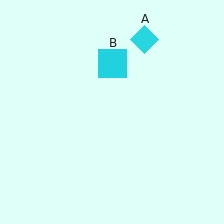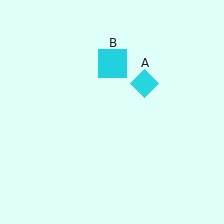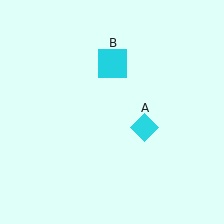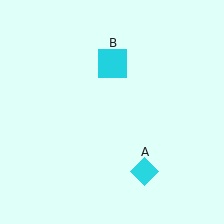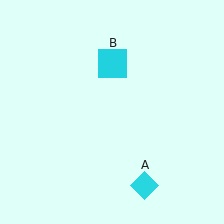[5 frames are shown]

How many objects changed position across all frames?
1 object changed position: cyan diamond (object A).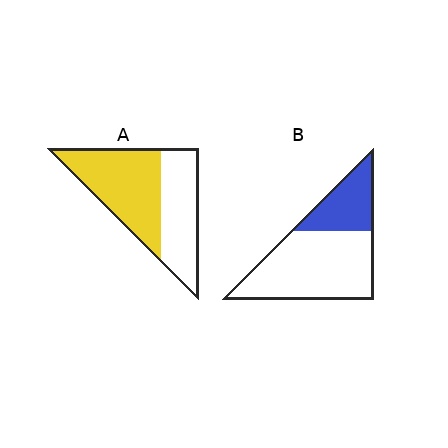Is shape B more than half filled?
No.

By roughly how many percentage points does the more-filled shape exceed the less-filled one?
By roughly 25 percentage points (A over B).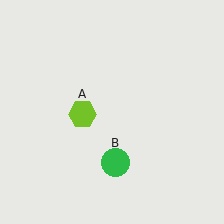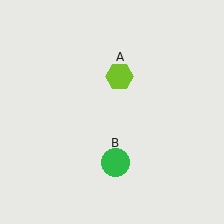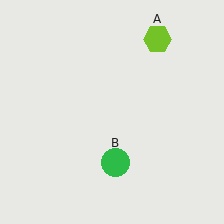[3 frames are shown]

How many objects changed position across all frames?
1 object changed position: lime hexagon (object A).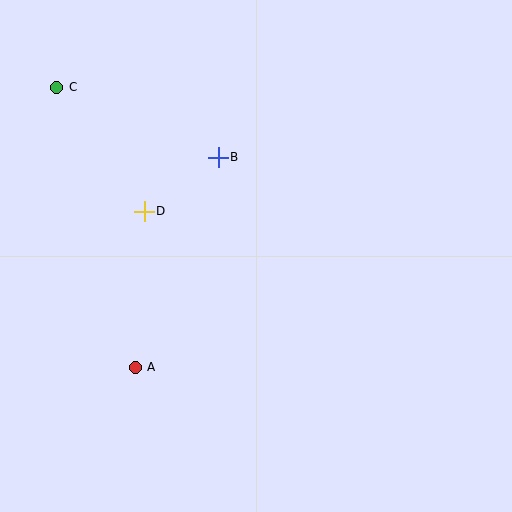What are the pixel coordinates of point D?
Point D is at (144, 211).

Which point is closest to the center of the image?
Point B at (218, 157) is closest to the center.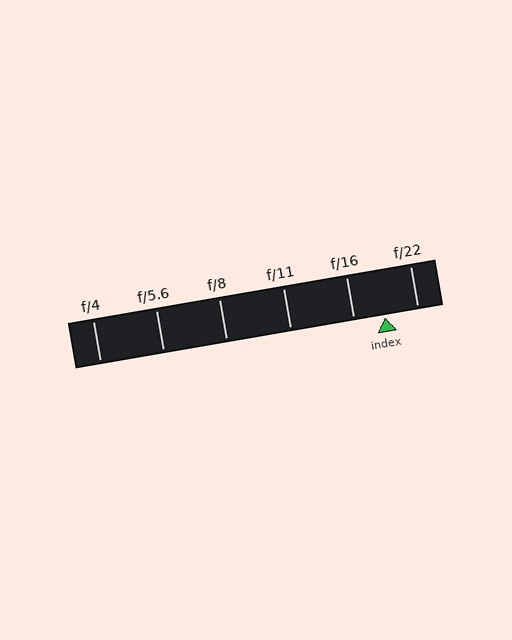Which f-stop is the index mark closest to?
The index mark is closest to f/16.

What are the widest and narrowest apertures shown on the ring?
The widest aperture shown is f/4 and the narrowest is f/22.